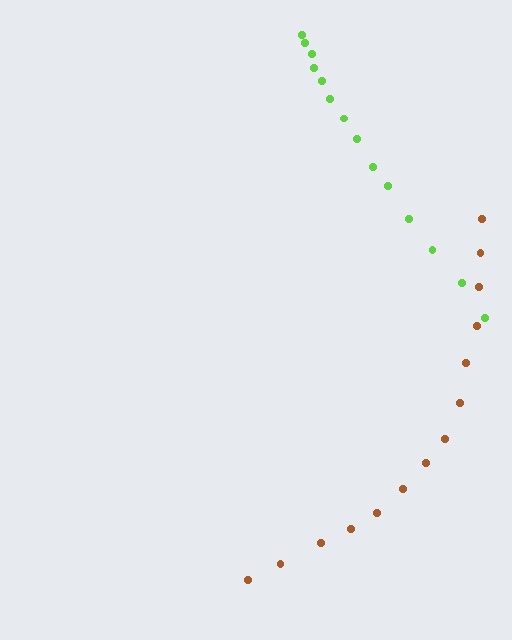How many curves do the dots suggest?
There are 2 distinct paths.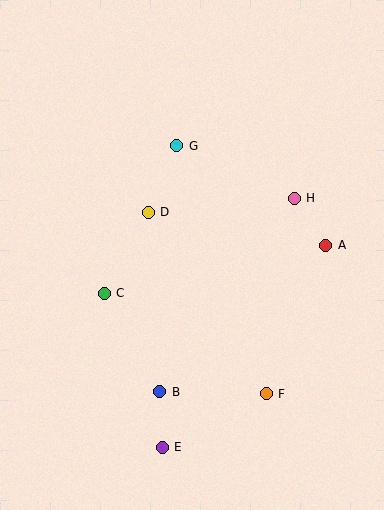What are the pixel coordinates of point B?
Point B is at (160, 392).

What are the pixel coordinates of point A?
Point A is at (326, 245).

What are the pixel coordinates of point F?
Point F is at (266, 394).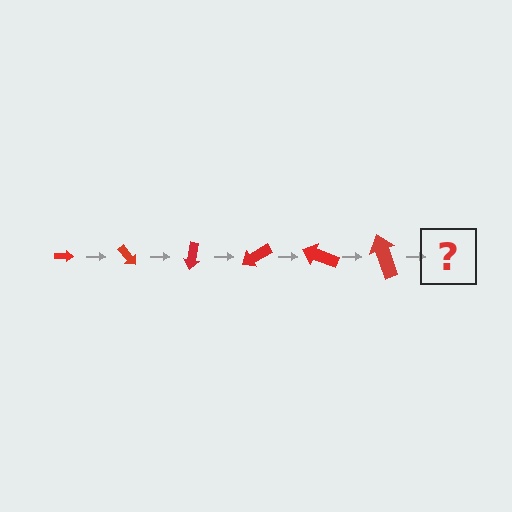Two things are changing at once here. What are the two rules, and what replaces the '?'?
The two rules are that the arrow grows larger each step and it rotates 50 degrees each step. The '?' should be an arrow, larger than the previous one and rotated 300 degrees from the start.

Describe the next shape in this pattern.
It should be an arrow, larger than the previous one and rotated 300 degrees from the start.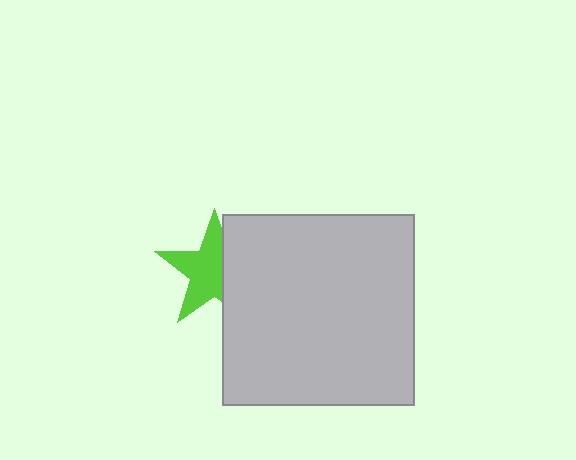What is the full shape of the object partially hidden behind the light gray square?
The partially hidden object is a lime star.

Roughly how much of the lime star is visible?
About half of it is visible (roughly 62%).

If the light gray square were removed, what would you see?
You would see the complete lime star.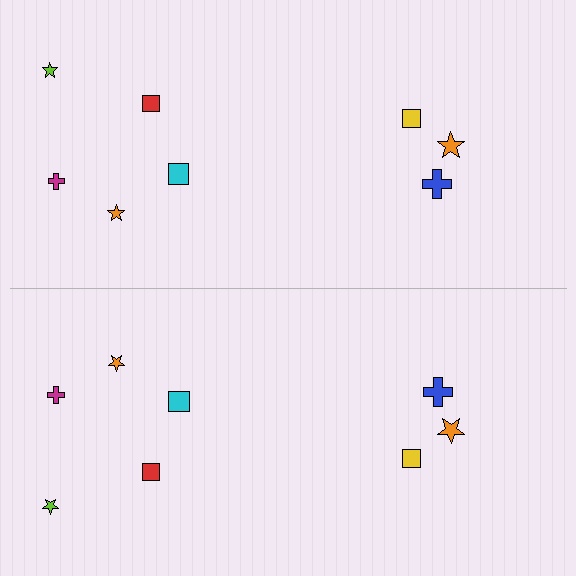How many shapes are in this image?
There are 16 shapes in this image.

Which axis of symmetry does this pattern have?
The pattern has a horizontal axis of symmetry running through the center of the image.